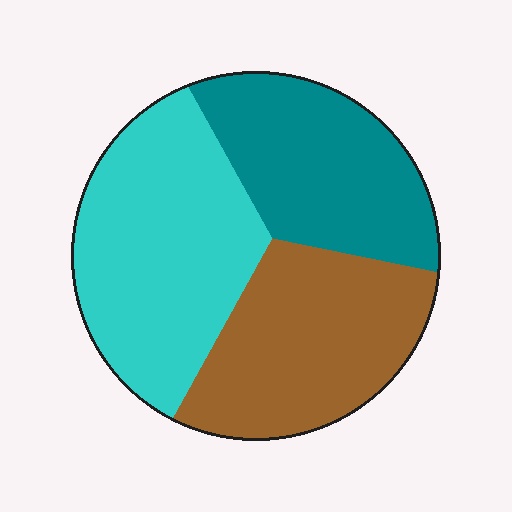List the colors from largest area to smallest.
From largest to smallest: cyan, brown, teal.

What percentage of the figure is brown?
Brown covers about 30% of the figure.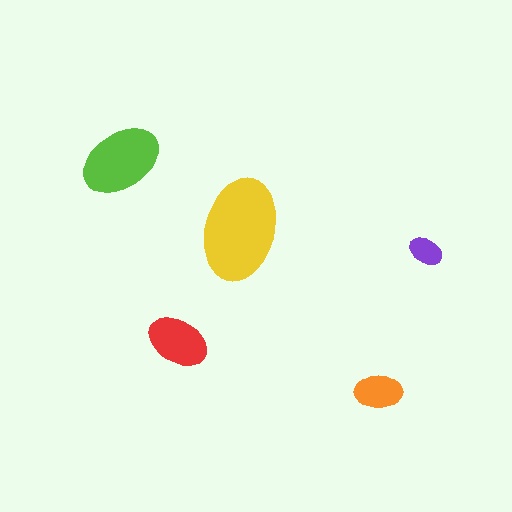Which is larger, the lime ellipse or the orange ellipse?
The lime one.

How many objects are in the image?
There are 5 objects in the image.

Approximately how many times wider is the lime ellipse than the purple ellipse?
About 2.5 times wider.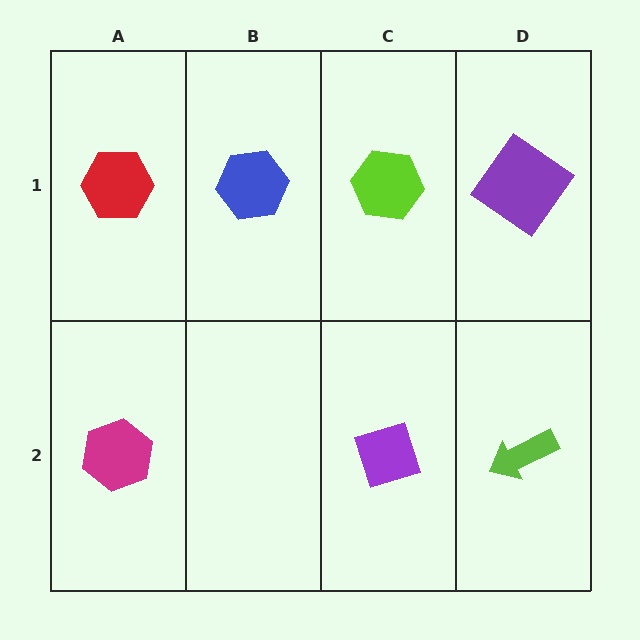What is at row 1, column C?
A lime hexagon.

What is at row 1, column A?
A red hexagon.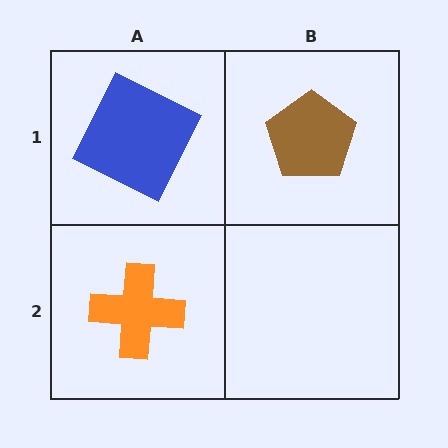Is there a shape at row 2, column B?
No, that cell is empty.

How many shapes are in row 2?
1 shape.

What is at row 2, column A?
An orange cross.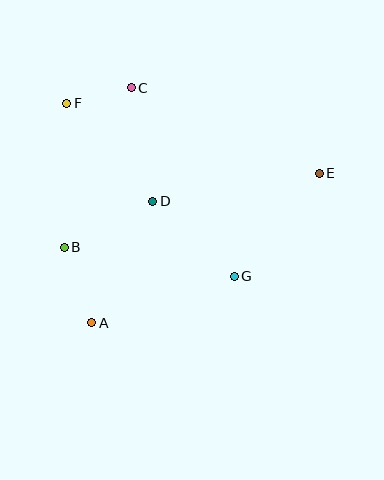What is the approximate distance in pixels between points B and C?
The distance between B and C is approximately 173 pixels.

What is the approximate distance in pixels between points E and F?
The distance between E and F is approximately 262 pixels.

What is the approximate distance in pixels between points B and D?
The distance between B and D is approximately 100 pixels.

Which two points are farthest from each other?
Points A and E are farthest from each other.